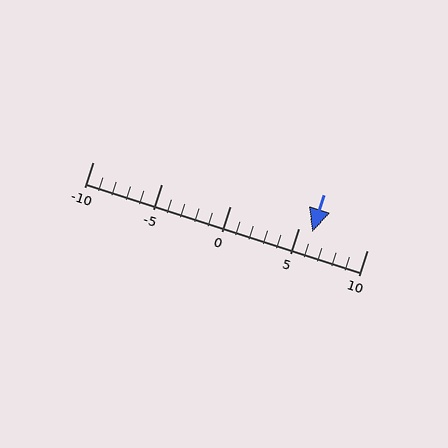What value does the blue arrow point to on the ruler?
The blue arrow points to approximately 6.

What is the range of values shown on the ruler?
The ruler shows values from -10 to 10.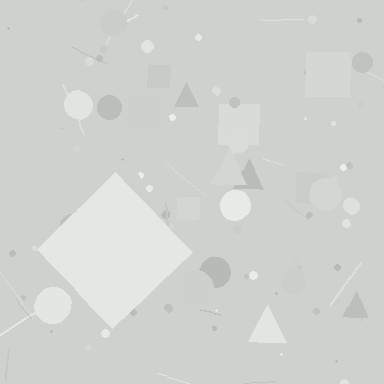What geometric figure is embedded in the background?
A diamond is embedded in the background.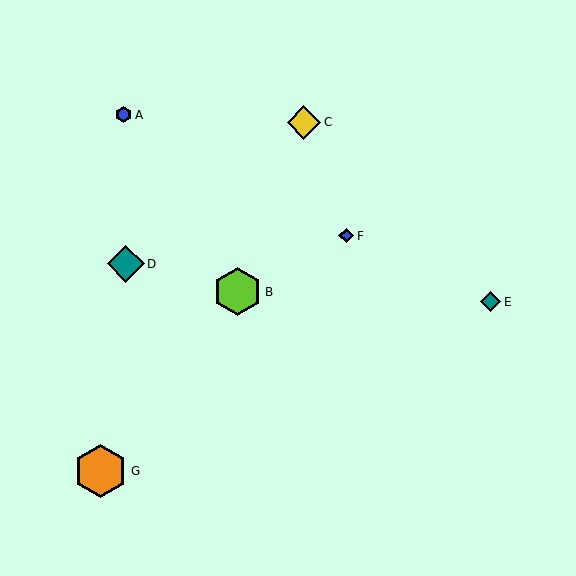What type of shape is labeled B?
Shape B is a lime hexagon.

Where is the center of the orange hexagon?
The center of the orange hexagon is at (101, 471).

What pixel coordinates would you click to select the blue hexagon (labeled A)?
Click at (124, 115) to select the blue hexagon A.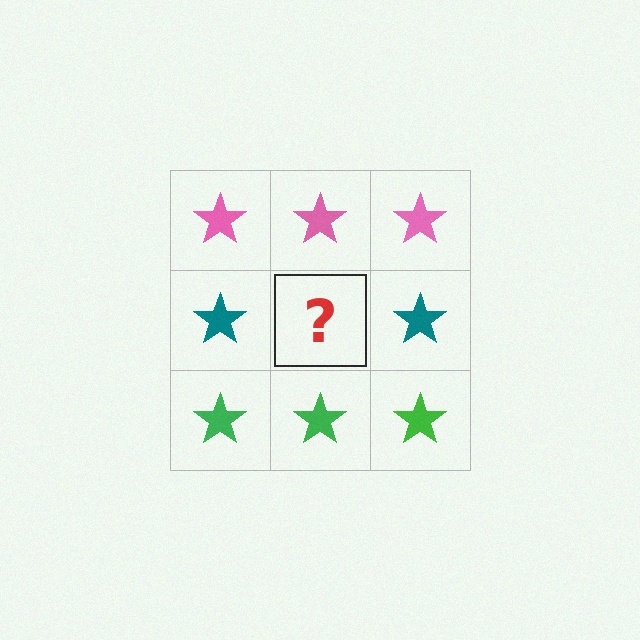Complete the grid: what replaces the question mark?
The question mark should be replaced with a teal star.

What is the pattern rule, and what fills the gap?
The rule is that each row has a consistent color. The gap should be filled with a teal star.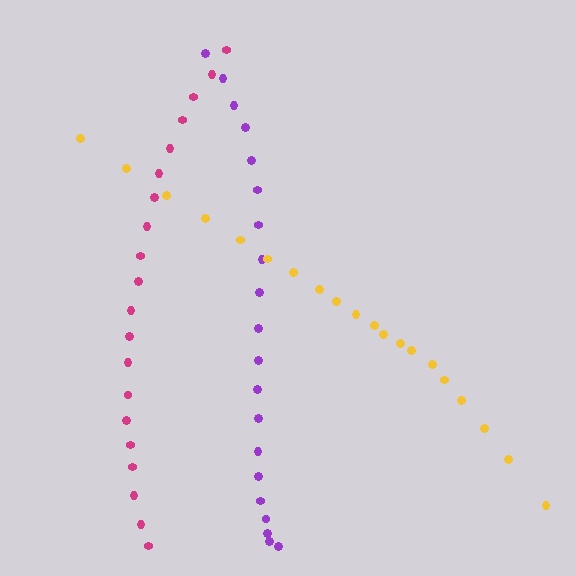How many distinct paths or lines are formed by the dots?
There are 3 distinct paths.